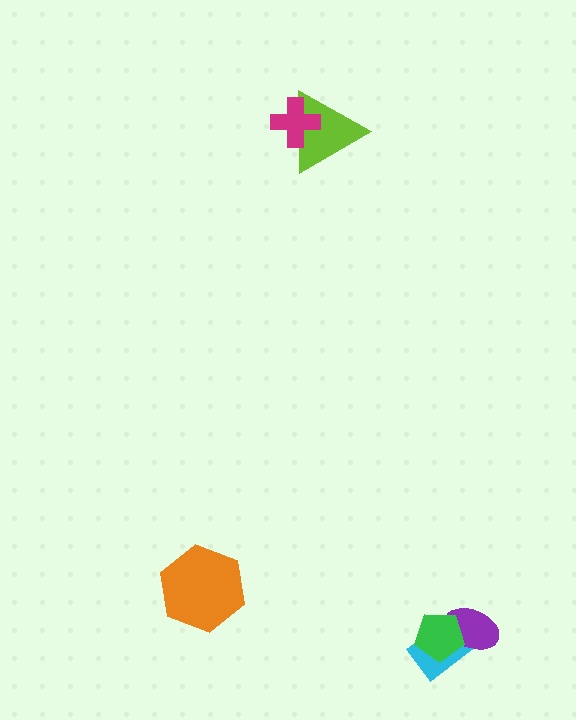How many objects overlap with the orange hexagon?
0 objects overlap with the orange hexagon.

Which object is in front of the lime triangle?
The magenta cross is in front of the lime triangle.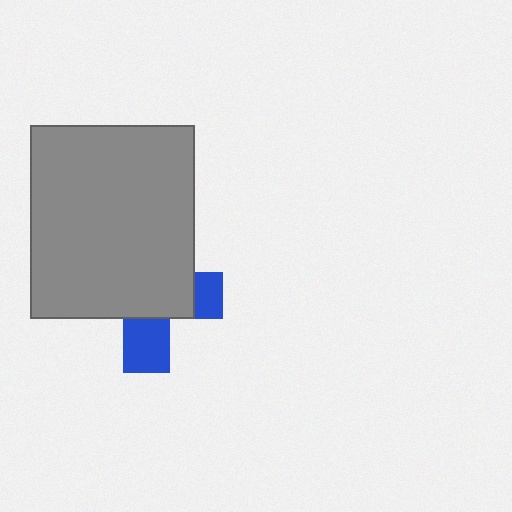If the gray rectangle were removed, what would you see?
You would see the complete blue cross.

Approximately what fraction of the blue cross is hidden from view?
Roughly 69% of the blue cross is hidden behind the gray rectangle.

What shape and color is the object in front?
The object in front is a gray rectangle.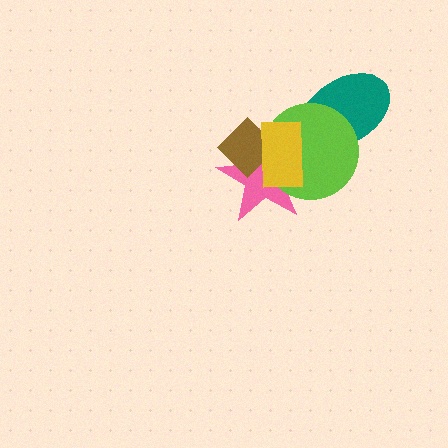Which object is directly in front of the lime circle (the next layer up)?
The brown diamond is directly in front of the lime circle.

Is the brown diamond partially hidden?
Yes, it is partially covered by another shape.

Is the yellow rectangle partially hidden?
No, no other shape covers it.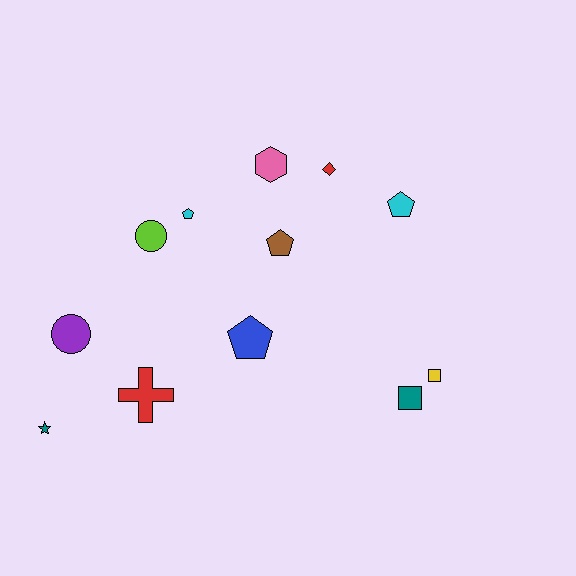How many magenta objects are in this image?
There are no magenta objects.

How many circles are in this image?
There are 2 circles.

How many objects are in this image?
There are 12 objects.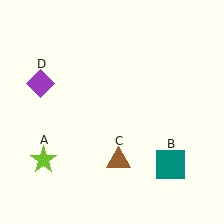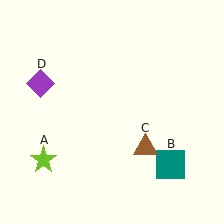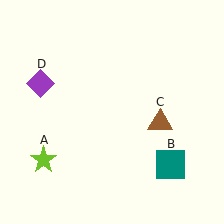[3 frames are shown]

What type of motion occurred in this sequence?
The brown triangle (object C) rotated counterclockwise around the center of the scene.